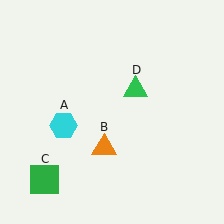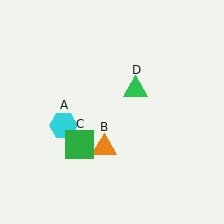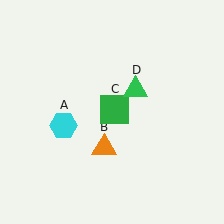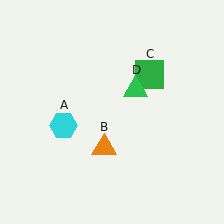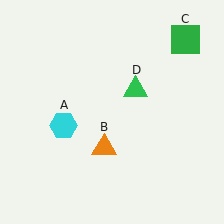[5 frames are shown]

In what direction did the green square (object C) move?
The green square (object C) moved up and to the right.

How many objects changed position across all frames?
1 object changed position: green square (object C).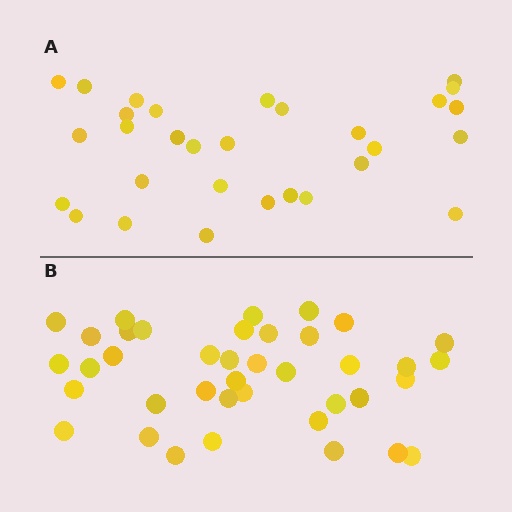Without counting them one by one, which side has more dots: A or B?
Region B (the bottom region) has more dots.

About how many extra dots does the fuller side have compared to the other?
Region B has roughly 8 or so more dots than region A.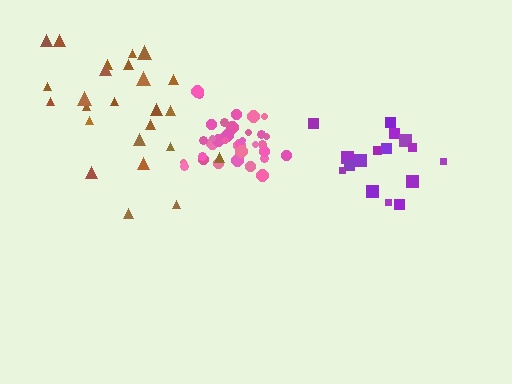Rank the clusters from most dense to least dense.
pink, purple, brown.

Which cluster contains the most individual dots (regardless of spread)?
Pink (35).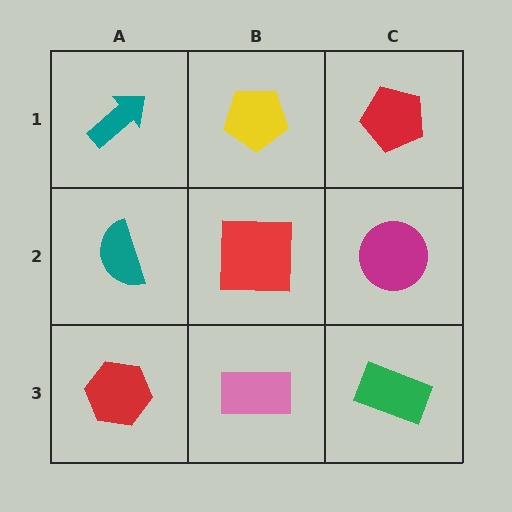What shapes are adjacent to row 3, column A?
A teal semicircle (row 2, column A), a pink rectangle (row 3, column B).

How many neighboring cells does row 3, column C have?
2.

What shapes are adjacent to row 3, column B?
A red square (row 2, column B), a red hexagon (row 3, column A), a green rectangle (row 3, column C).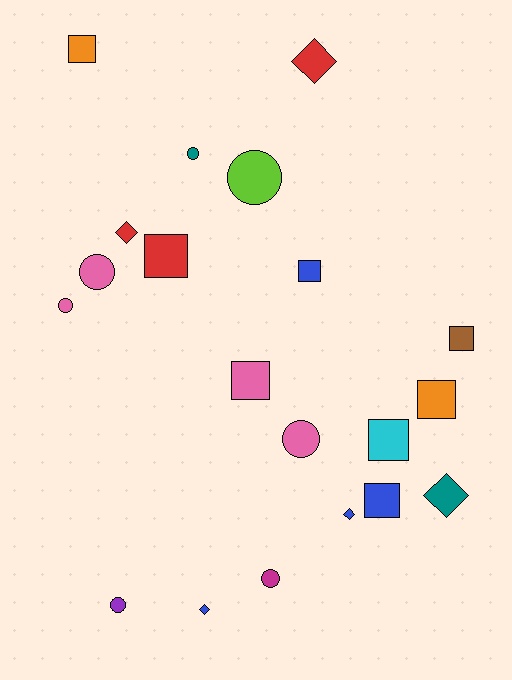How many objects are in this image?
There are 20 objects.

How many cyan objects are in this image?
There is 1 cyan object.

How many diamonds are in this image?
There are 5 diamonds.